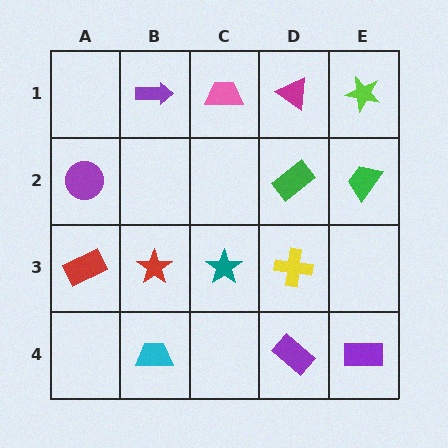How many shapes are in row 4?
3 shapes.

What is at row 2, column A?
A purple circle.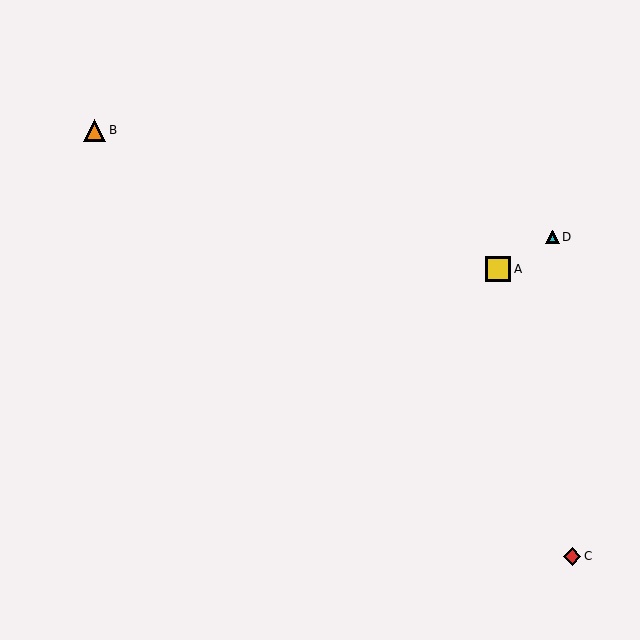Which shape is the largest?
The yellow square (labeled A) is the largest.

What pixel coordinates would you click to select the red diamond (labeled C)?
Click at (572, 556) to select the red diamond C.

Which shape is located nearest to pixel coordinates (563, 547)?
The red diamond (labeled C) at (572, 556) is nearest to that location.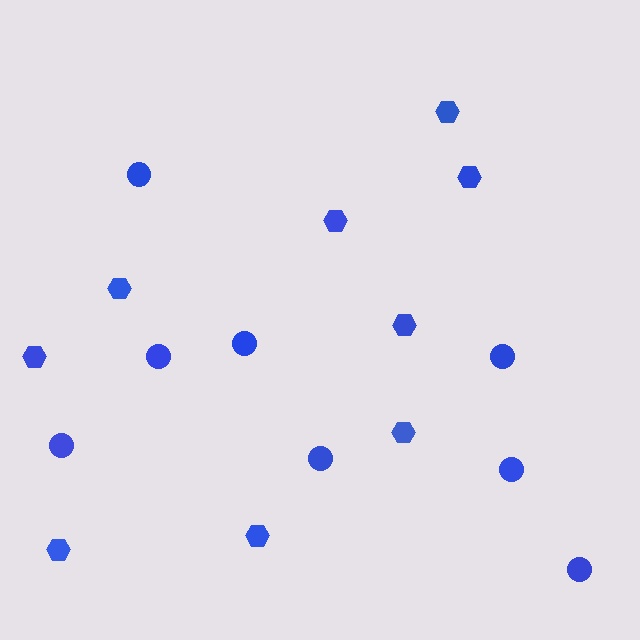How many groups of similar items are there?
There are 2 groups: one group of hexagons (9) and one group of circles (8).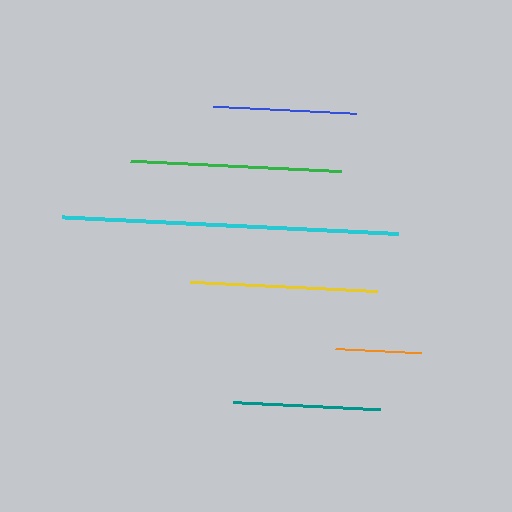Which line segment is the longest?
The cyan line is the longest at approximately 337 pixels.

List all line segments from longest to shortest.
From longest to shortest: cyan, green, yellow, teal, blue, orange.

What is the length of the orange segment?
The orange segment is approximately 86 pixels long.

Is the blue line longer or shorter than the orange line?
The blue line is longer than the orange line.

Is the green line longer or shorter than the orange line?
The green line is longer than the orange line.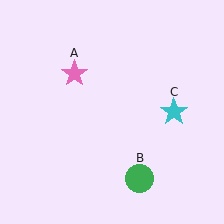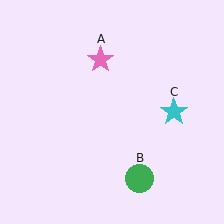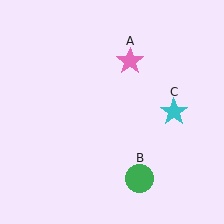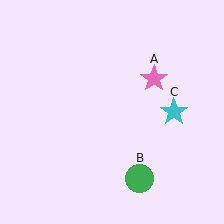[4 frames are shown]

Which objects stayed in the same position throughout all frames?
Green circle (object B) and cyan star (object C) remained stationary.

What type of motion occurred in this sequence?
The pink star (object A) rotated clockwise around the center of the scene.